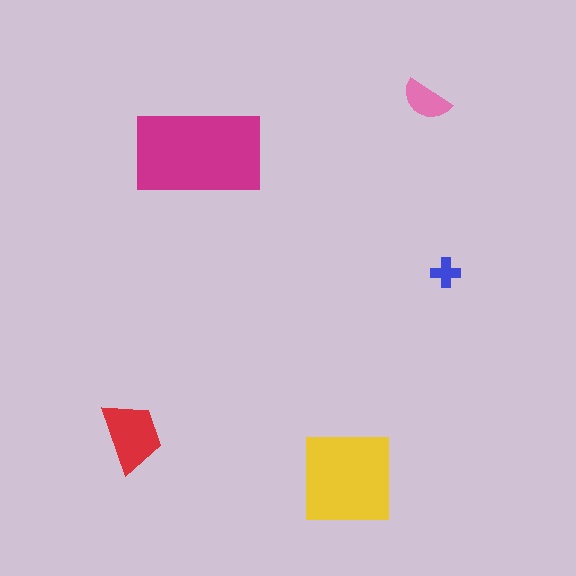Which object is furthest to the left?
The red trapezoid is leftmost.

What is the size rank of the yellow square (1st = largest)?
2nd.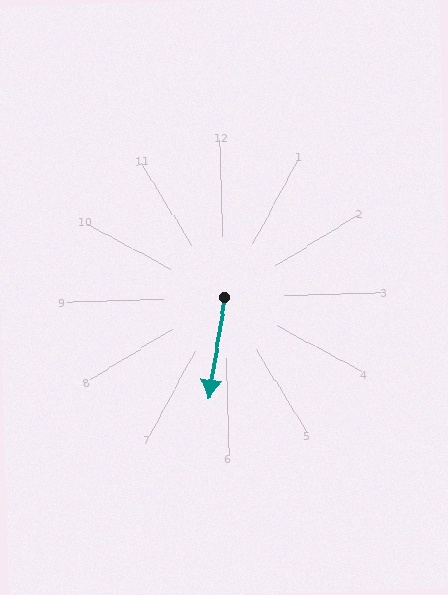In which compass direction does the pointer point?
South.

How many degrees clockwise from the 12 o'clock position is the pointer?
Approximately 191 degrees.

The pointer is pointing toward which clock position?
Roughly 6 o'clock.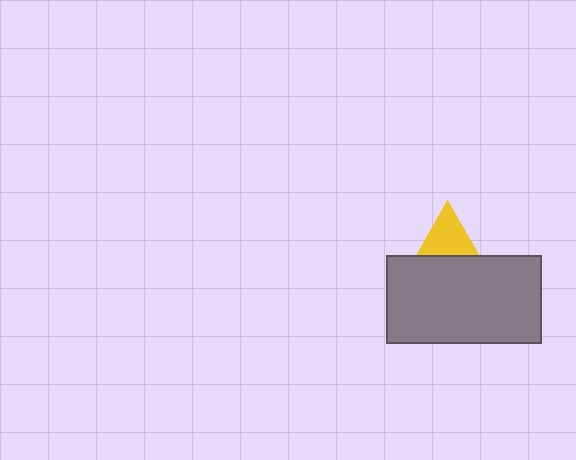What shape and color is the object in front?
The object in front is a gray rectangle.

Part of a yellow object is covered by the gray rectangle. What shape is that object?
It is a triangle.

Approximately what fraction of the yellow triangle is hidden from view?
Roughly 54% of the yellow triangle is hidden behind the gray rectangle.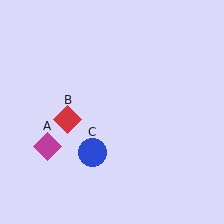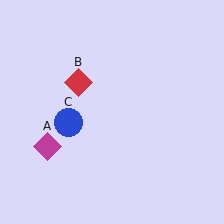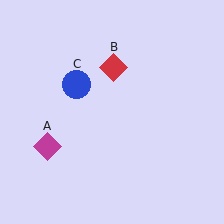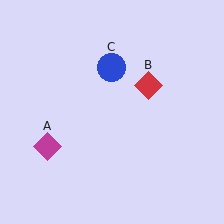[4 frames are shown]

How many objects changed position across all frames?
2 objects changed position: red diamond (object B), blue circle (object C).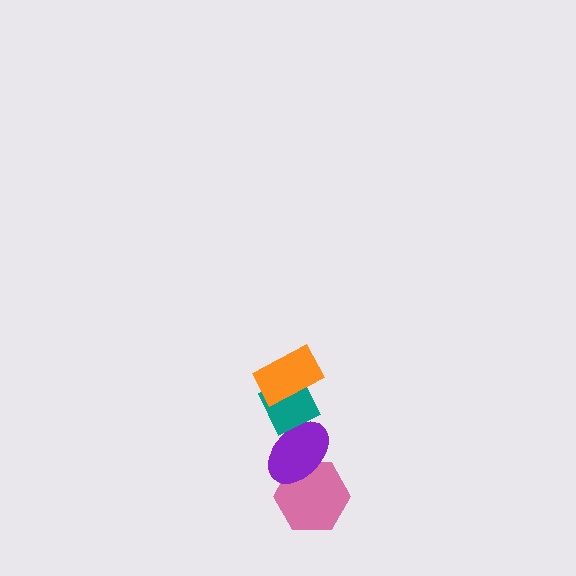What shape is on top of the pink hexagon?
The purple ellipse is on top of the pink hexagon.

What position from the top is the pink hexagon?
The pink hexagon is 4th from the top.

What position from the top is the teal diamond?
The teal diamond is 2nd from the top.